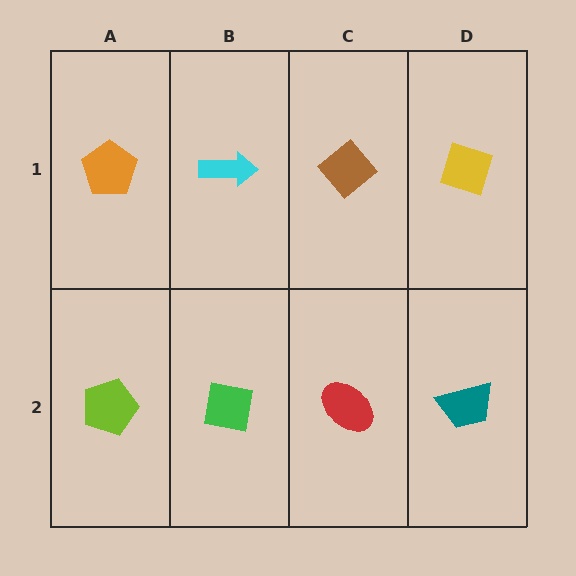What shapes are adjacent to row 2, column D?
A yellow diamond (row 1, column D), a red ellipse (row 2, column C).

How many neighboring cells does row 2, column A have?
2.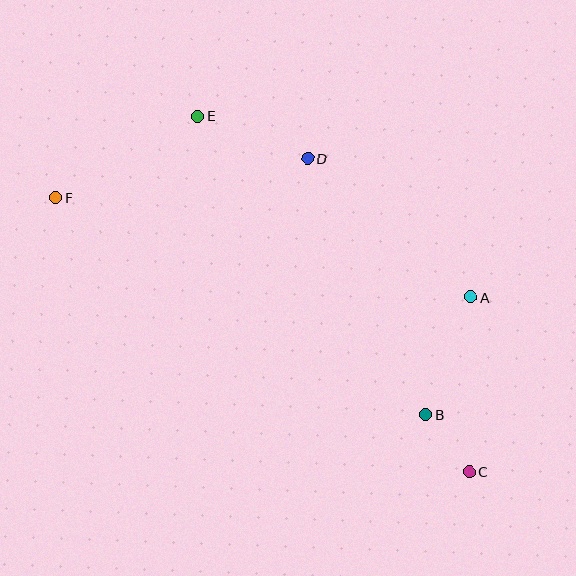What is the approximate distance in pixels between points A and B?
The distance between A and B is approximately 126 pixels.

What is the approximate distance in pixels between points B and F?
The distance between B and F is approximately 429 pixels.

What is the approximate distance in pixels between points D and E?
The distance between D and E is approximately 118 pixels.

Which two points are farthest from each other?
Points C and F are farthest from each other.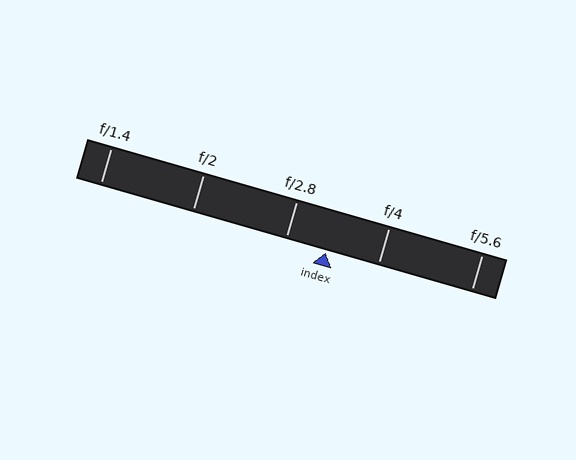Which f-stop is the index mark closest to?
The index mark is closest to f/2.8.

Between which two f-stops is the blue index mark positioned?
The index mark is between f/2.8 and f/4.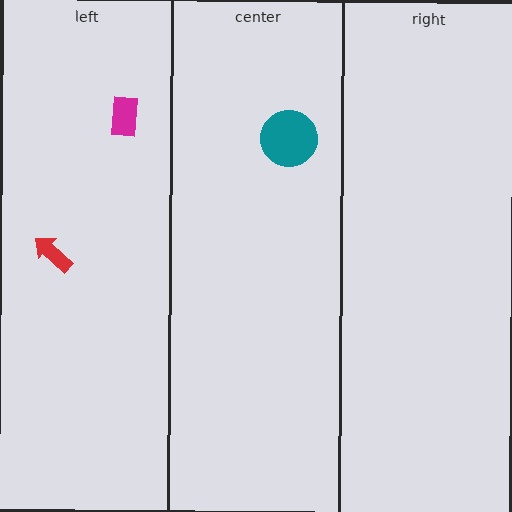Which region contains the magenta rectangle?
The left region.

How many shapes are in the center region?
1.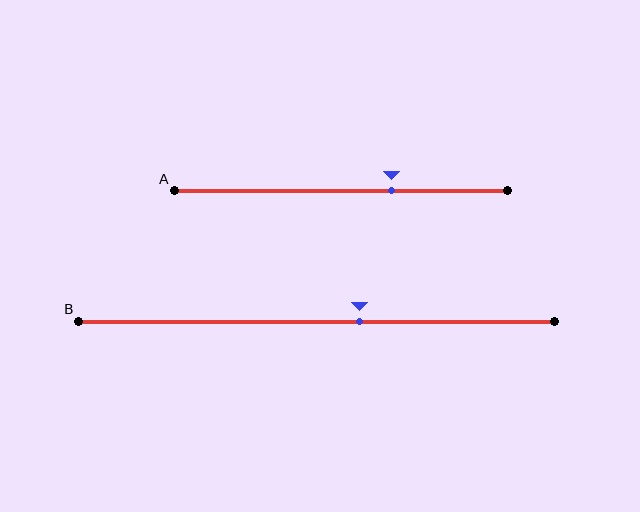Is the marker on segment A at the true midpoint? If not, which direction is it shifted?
No, the marker on segment A is shifted to the right by about 15% of the segment length.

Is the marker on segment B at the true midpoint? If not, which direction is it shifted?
No, the marker on segment B is shifted to the right by about 9% of the segment length.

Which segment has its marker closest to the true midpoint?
Segment B has its marker closest to the true midpoint.